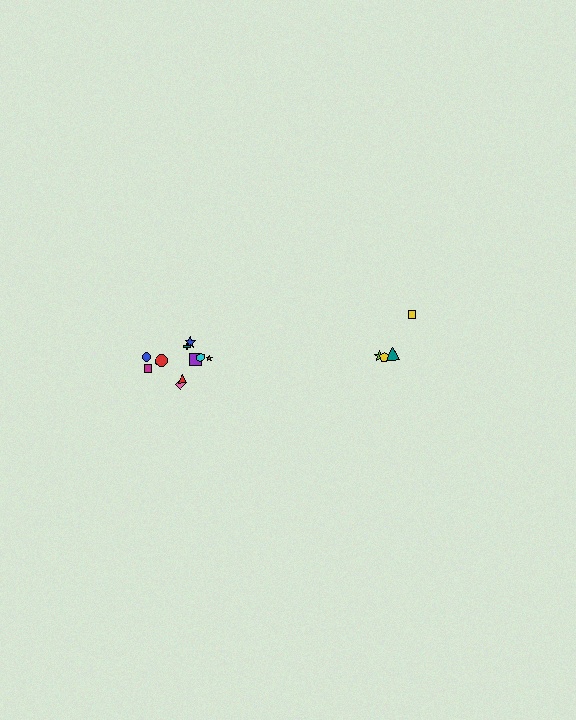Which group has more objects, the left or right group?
The left group.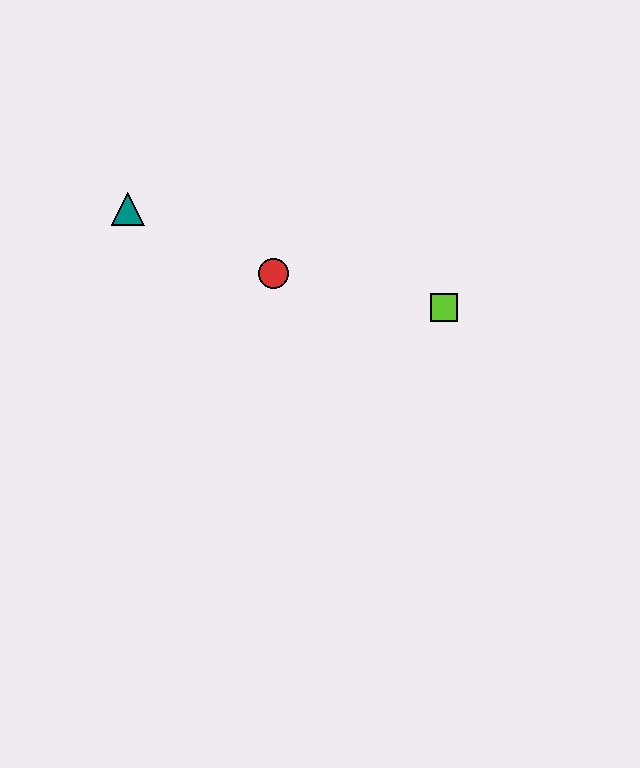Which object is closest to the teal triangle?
The red circle is closest to the teal triangle.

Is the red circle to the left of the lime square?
Yes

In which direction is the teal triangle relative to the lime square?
The teal triangle is to the left of the lime square.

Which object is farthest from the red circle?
The lime square is farthest from the red circle.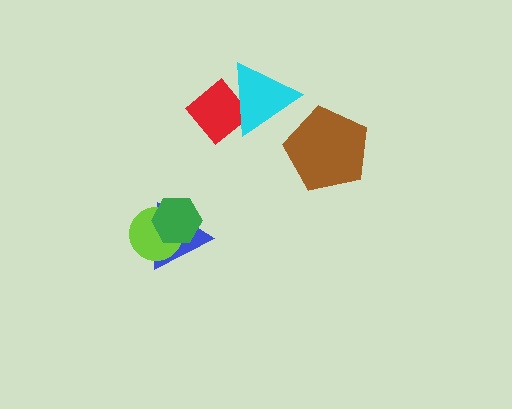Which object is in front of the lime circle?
The green hexagon is in front of the lime circle.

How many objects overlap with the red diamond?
1 object overlaps with the red diamond.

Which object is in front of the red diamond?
The cyan triangle is in front of the red diamond.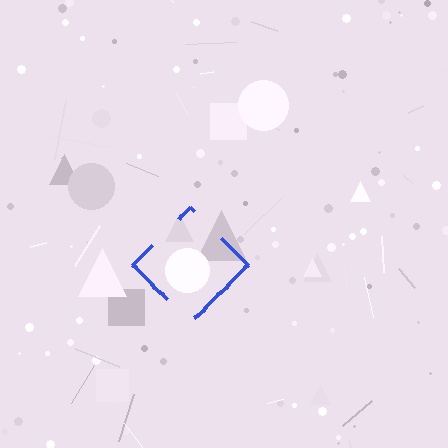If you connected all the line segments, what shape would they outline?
They would outline a diamond.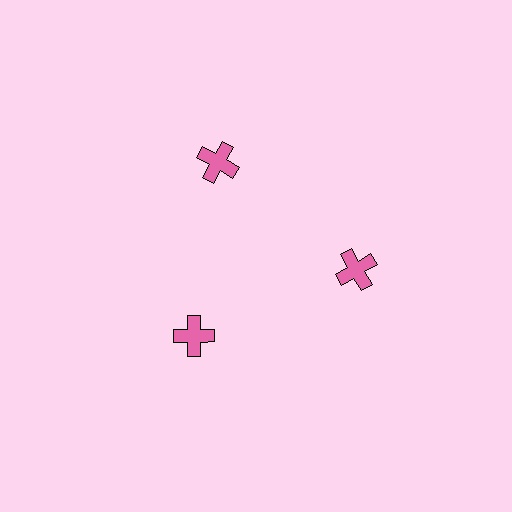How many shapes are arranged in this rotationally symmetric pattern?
There are 3 shapes, arranged in 3 groups of 1.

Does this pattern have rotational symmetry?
Yes, this pattern has 3-fold rotational symmetry. It looks the same after rotating 120 degrees around the center.